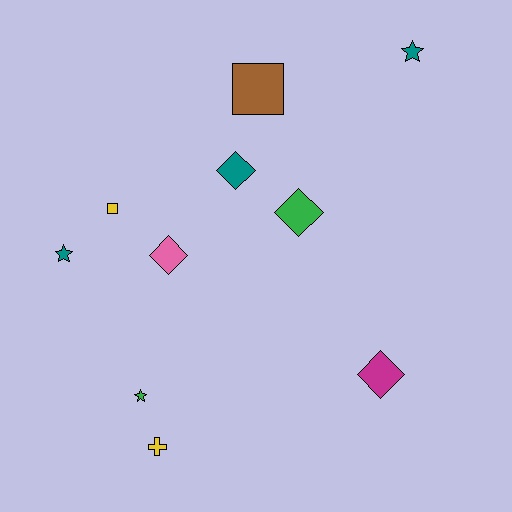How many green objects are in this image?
There are 2 green objects.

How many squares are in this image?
There are 2 squares.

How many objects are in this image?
There are 10 objects.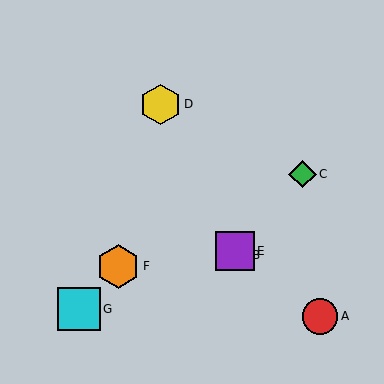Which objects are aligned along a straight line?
Objects B, D, E are aligned along a straight line.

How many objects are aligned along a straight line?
3 objects (B, D, E) are aligned along a straight line.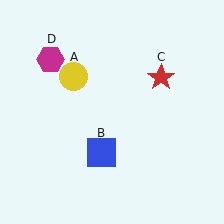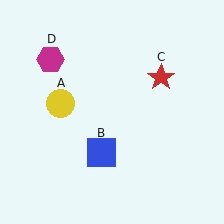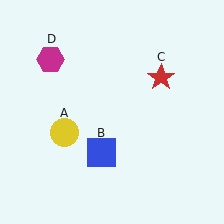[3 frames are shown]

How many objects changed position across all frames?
1 object changed position: yellow circle (object A).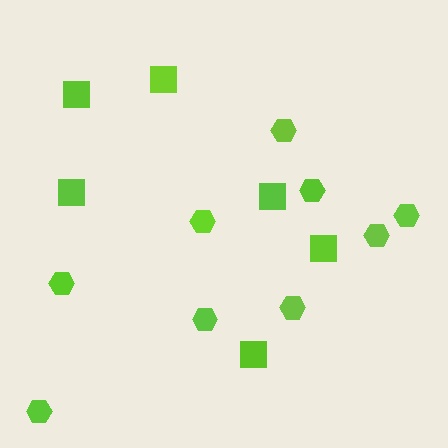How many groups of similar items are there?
There are 2 groups: one group of hexagons (9) and one group of squares (6).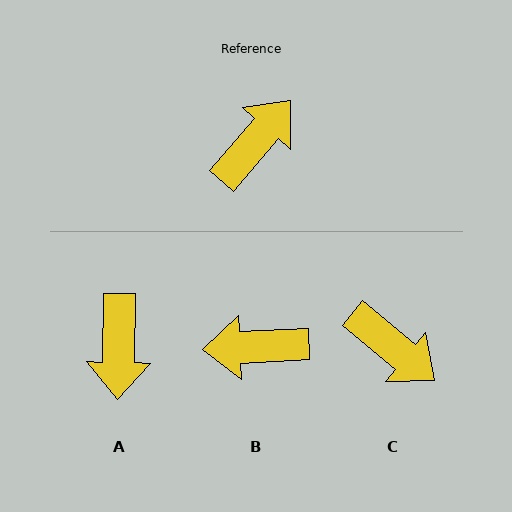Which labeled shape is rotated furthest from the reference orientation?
A, about 141 degrees away.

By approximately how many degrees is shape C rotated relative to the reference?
Approximately 89 degrees clockwise.